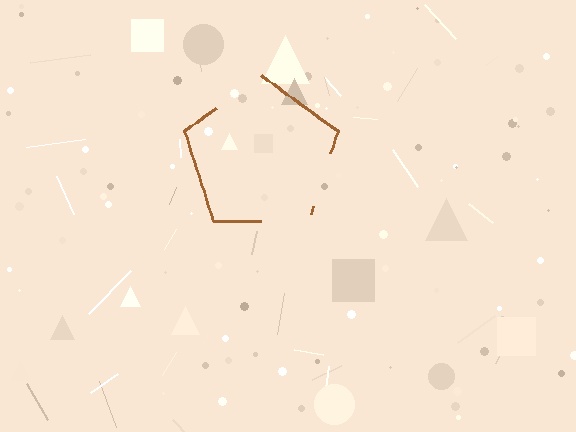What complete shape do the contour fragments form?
The contour fragments form a pentagon.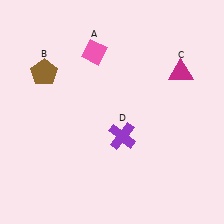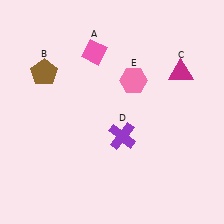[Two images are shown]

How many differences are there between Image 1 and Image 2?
There is 1 difference between the two images.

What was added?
A pink hexagon (E) was added in Image 2.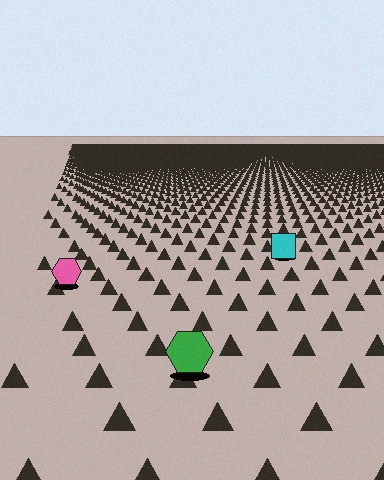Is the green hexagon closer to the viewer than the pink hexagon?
Yes. The green hexagon is closer — you can tell from the texture gradient: the ground texture is coarser near it.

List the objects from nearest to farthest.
From nearest to farthest: the green hexagon, the pink hexagon, the cyan square.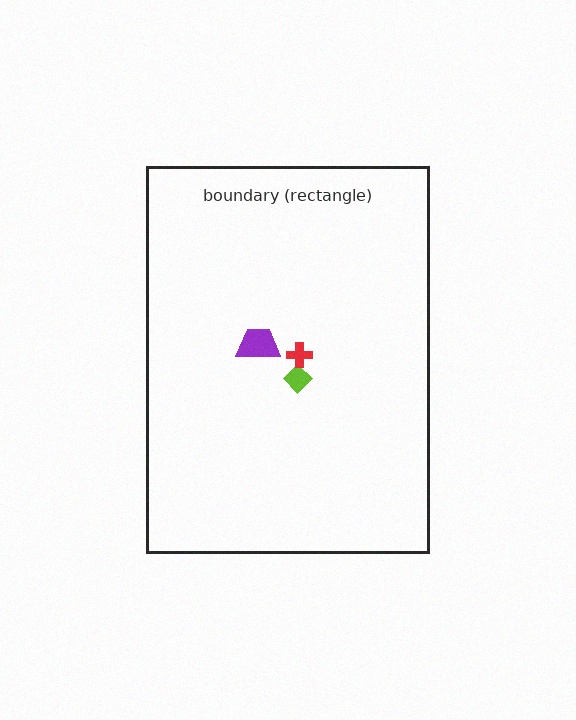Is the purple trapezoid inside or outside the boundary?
Inside.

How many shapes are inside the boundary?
3 inside, 0 outside.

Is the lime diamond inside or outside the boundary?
Inside.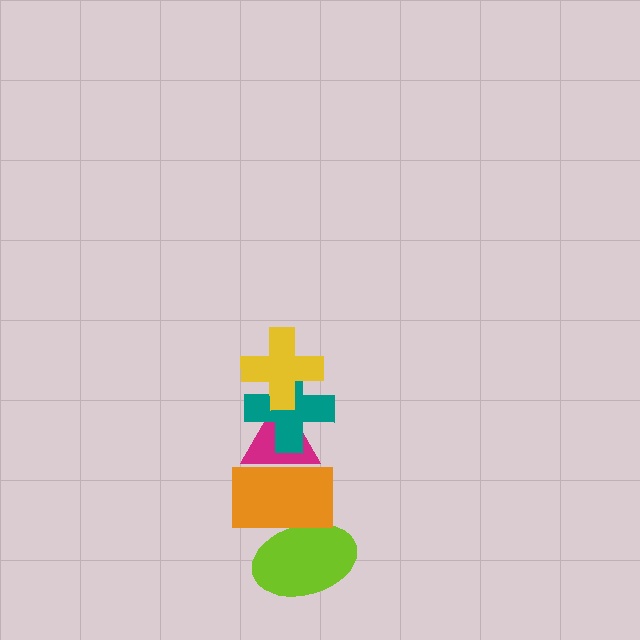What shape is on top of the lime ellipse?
The orange rectangle is on top of the lime ellipse.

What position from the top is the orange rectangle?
The orange rectangle is 4th from the top.